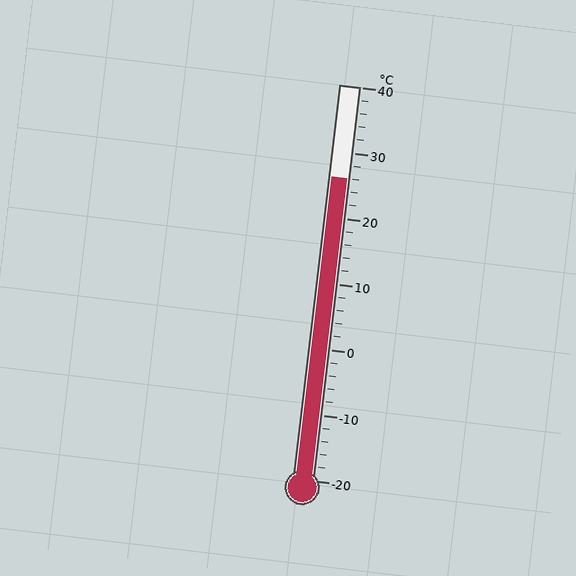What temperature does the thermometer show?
The thermometer shows approximately 26°C.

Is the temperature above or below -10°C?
The temperature is above -10°C.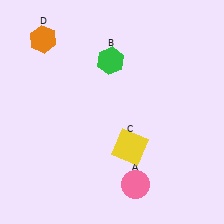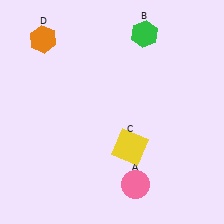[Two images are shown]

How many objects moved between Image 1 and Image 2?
1 object moved between the two images.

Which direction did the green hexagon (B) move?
The green hexagon (B) moved right.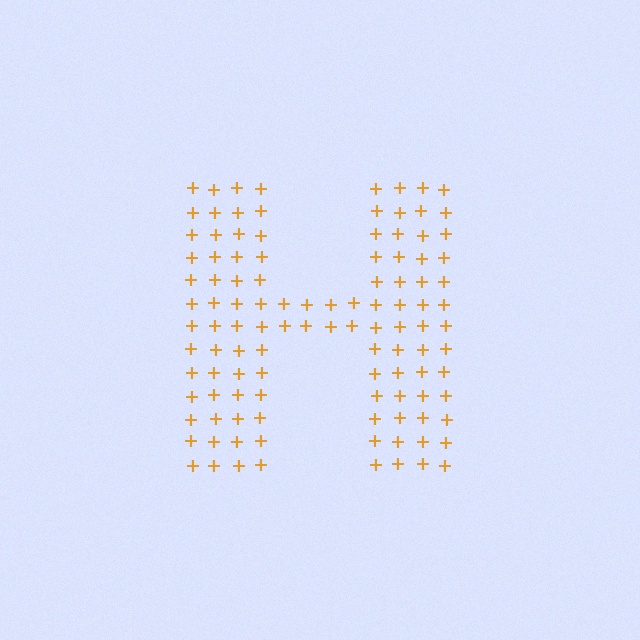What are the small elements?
The small elements are plus signs.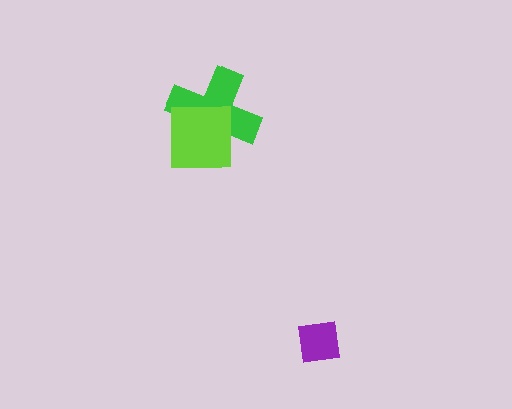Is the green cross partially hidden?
Yes, it is partially covered by another shape.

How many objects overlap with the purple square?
0 objects overlap with the purple square.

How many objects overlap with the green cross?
1 object overlaps with the green cross.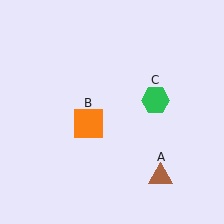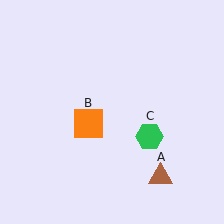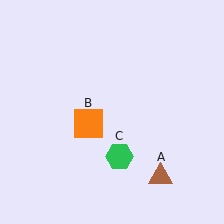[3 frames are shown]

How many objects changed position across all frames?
1 object changed position: green hexagon (object C).